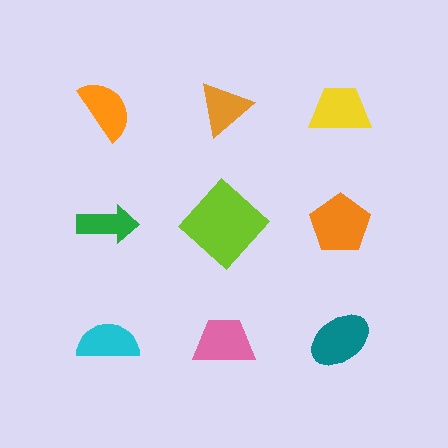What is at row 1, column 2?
An orange triangle.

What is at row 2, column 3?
An orange pentagon.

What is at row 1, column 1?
An orange semicircle.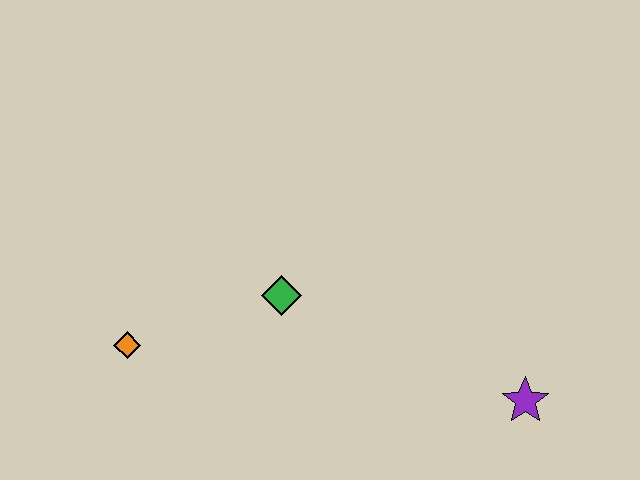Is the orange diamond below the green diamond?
Yes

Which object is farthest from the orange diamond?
The purple star is farthest from the orange diamond.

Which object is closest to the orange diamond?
The green diamond is closest to the orange diamond.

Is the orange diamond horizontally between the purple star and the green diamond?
No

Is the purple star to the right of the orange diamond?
Yes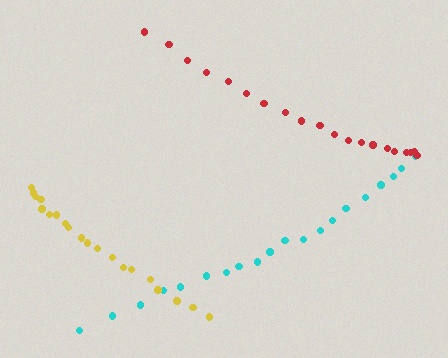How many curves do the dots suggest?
There are 3 distinct paths.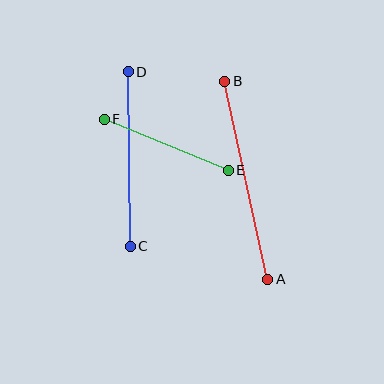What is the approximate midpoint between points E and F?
The midpoint is at approximately (166, 145) pixels.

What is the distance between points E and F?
The distance is approximately 134 pixels.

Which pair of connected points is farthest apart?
Points A and B are farthest apart.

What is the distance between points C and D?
The distance is approximately 175 pixels.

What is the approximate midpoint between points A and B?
The midpoint is at approximately (246, 180) pixels.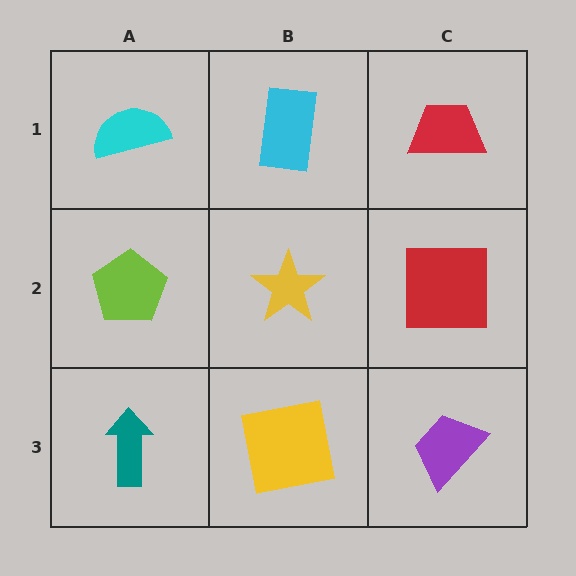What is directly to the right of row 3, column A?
A yellow square.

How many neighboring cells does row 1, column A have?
2.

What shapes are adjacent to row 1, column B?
A yellow star (row 2, column B), a cyan semicircle (row 1, column A), a red trapezoid (row 1, column C).